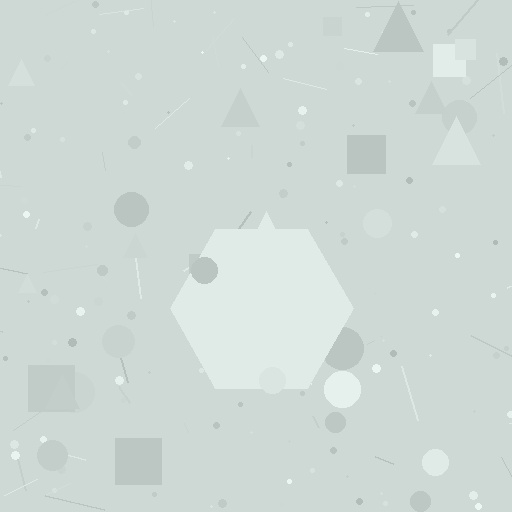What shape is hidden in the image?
A hexagon is hidden in the image.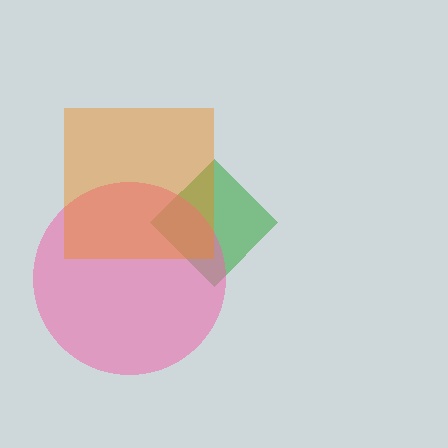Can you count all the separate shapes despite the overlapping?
Yes, there are 3 separate shapes.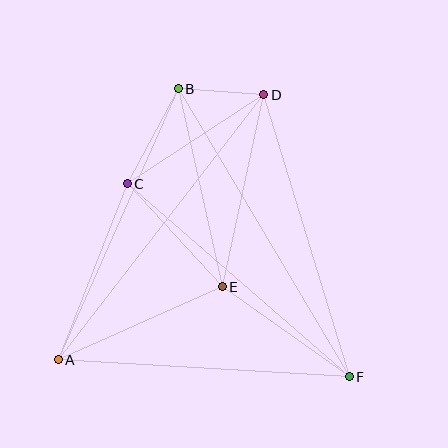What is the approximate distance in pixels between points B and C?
The distance between B and C is approximately 108 pixels.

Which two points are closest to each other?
Points B and D are closest to each other.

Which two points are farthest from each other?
Points A and D are farthest from each other.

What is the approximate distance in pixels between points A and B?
The distance between A and B is approximately 297 pixels.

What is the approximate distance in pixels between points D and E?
The distance between D and E is approximately 196 pixels.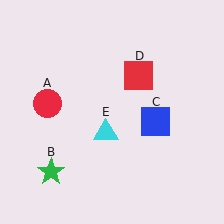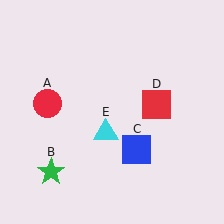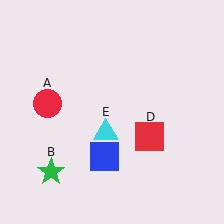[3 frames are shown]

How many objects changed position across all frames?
2 objects changed position: blue square (object C), red square (object D).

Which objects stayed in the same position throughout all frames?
Red circle (object A) and green star (object B) and cyan triangle (object E) remained stationary.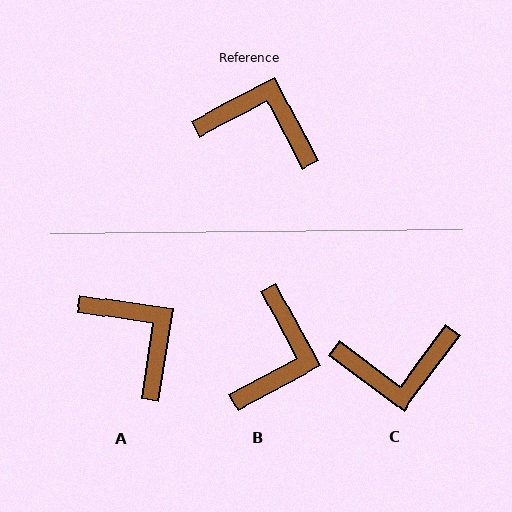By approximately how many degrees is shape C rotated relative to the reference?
Approximately 154 degrees clockwise.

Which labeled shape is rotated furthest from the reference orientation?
C, about 154 degrees away.